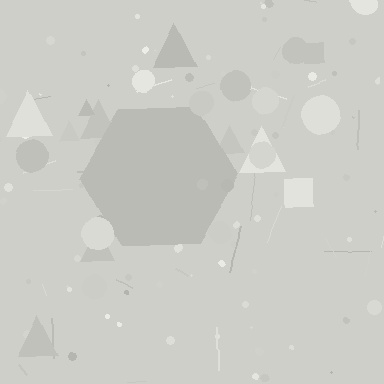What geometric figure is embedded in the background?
A hexagon is embedded in the background.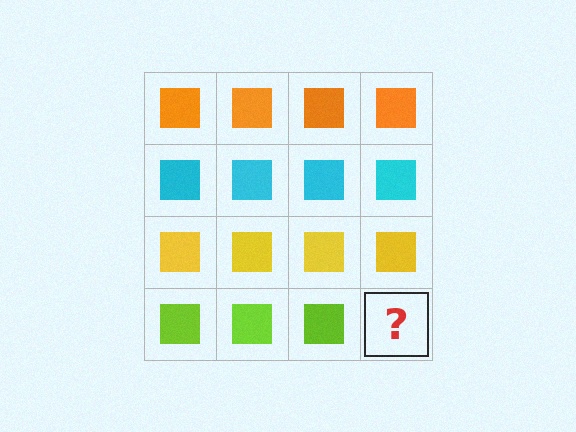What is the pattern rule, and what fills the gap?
The rule is that each row has a consistent color. The gap should be filled with a lime square.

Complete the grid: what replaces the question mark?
The question mark should be replaced with a lime square.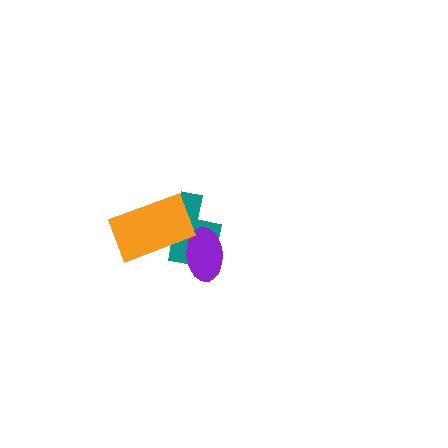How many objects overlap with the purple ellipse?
1 object overlaps with the purple ellipse.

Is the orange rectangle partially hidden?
No, no other shape covers it.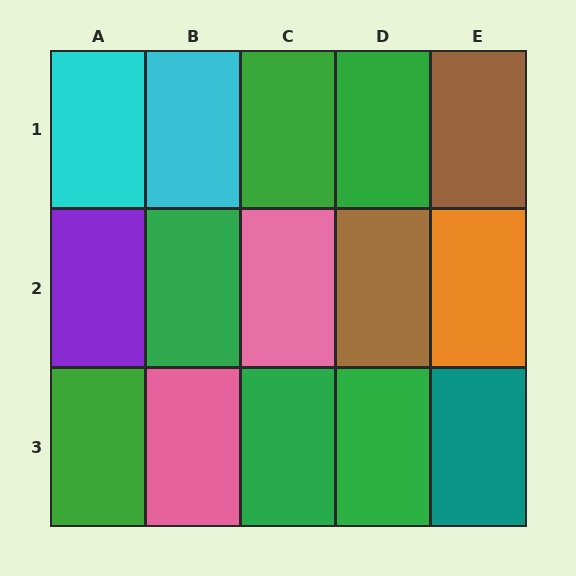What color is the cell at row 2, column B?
Green.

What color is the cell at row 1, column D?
Green.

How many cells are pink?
2 cells are pink.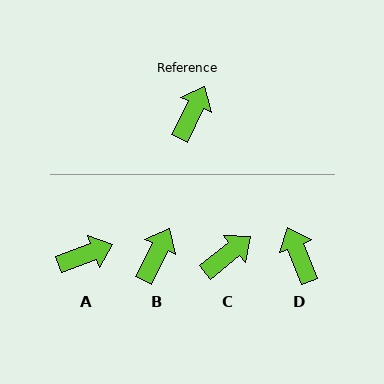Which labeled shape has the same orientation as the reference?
B.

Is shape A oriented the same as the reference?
No, it is off by about 44 degrees.